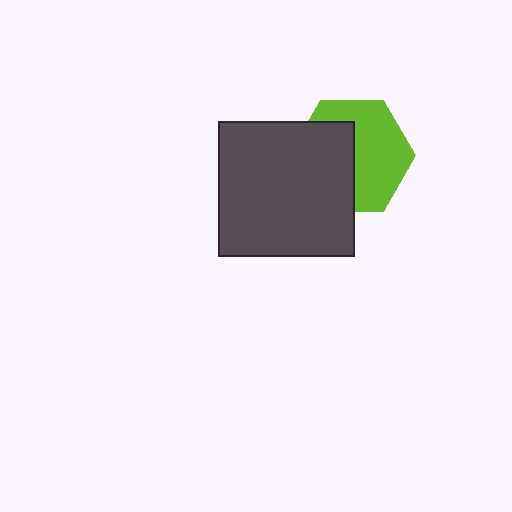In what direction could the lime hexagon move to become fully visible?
The lime hexagon could move right. That would shift it out from behind the dark gray square entirely.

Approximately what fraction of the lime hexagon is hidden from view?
Roughly 45% of the lime hexagon is hidden behind the dark gray square.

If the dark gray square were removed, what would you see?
You would see the complete lime hexagon.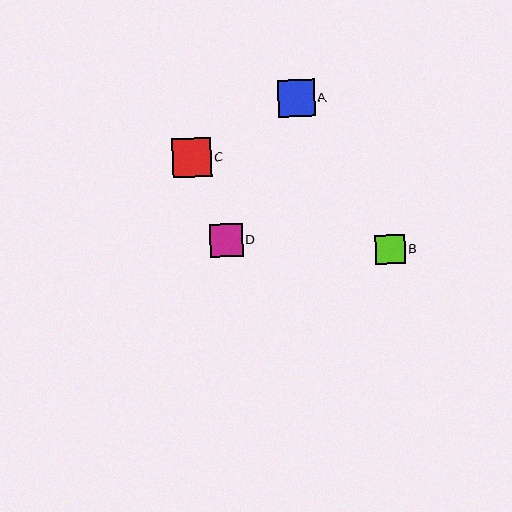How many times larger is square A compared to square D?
Square A is approximately 1.1 times the size of square D.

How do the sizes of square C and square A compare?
Square C and square A are approximately the same size.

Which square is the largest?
Square C is the largest with a size of approximately 39 pixels.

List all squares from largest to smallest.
From largest to smallest: C, A, D, B.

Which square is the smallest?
Square B is the smallest with a size of approximately 29 pixels.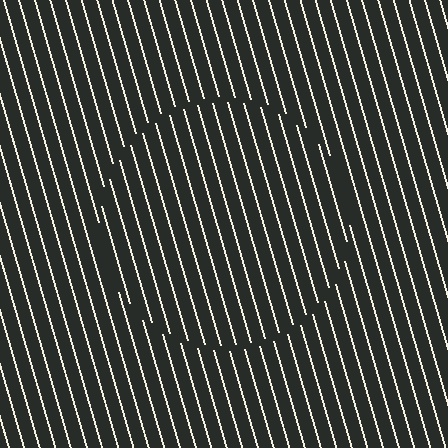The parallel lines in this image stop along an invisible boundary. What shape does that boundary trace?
An illusory circle. The interior of the shape contains the same grating, shifted by half a period — the contour is defined by the phase discontinuity where line-ends from the inner and outer gratings abut.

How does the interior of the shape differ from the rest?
The interior of the shape contains the same grating, shifted by half a period — the contour is defined by the phase discontinuity where line-ends from the inner and outer gratings abut.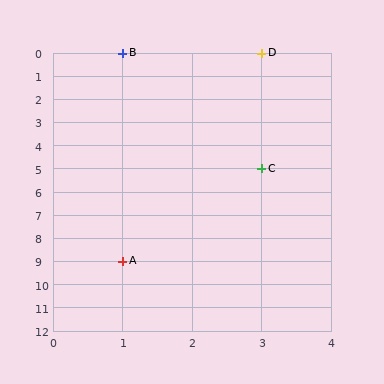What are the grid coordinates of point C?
Point C is at grid coordinates (3, 5).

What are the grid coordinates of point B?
Point B is at grid coordinates (1, 0).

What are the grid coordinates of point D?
Point D is at grid coordinates (3, 0).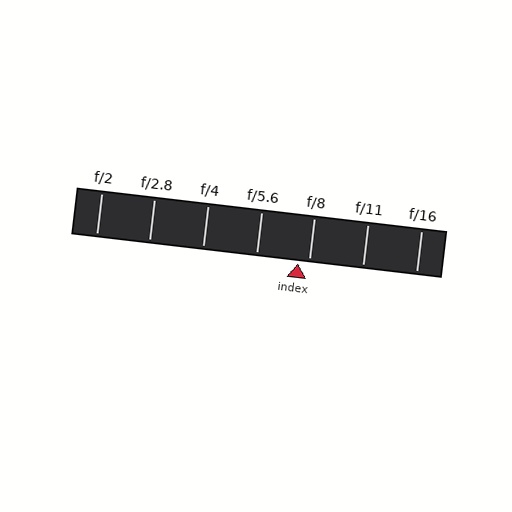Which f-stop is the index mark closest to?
The index mark is closest to f/8.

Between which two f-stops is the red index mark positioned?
The index mark is between f/5.6 and f/8.